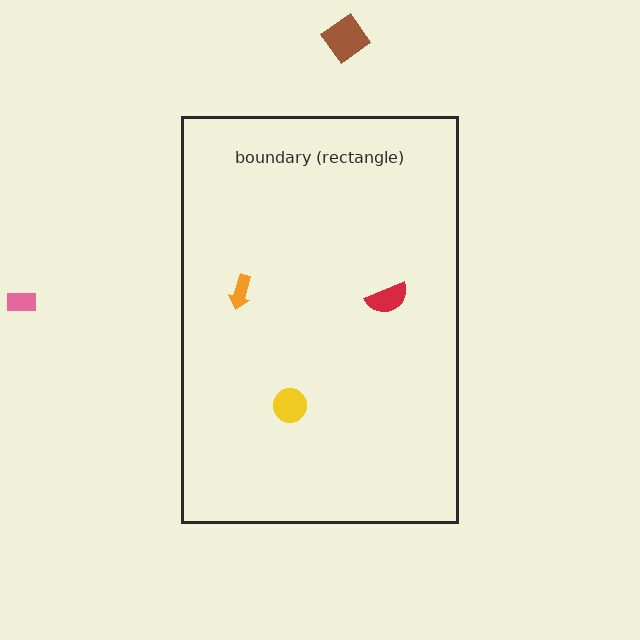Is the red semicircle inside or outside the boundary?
Inside.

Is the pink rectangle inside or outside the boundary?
Outside.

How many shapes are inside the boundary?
3 inside, 2 outside.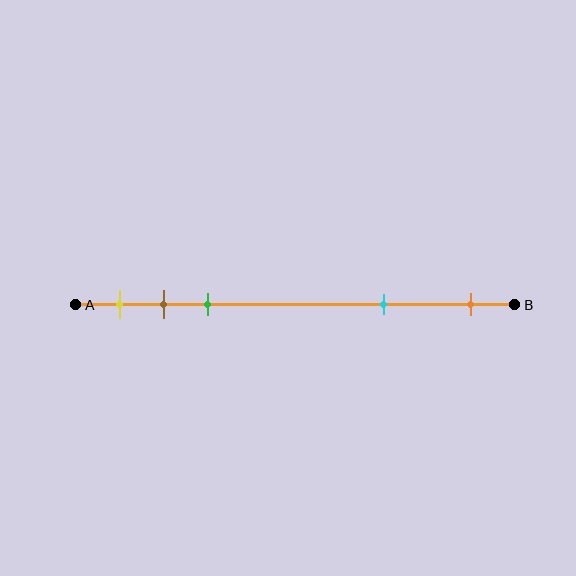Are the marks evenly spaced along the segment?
No, the marks are not evenly spaced.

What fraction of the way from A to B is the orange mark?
The orange mark is approximately 90% (0.9) of the way from A to B.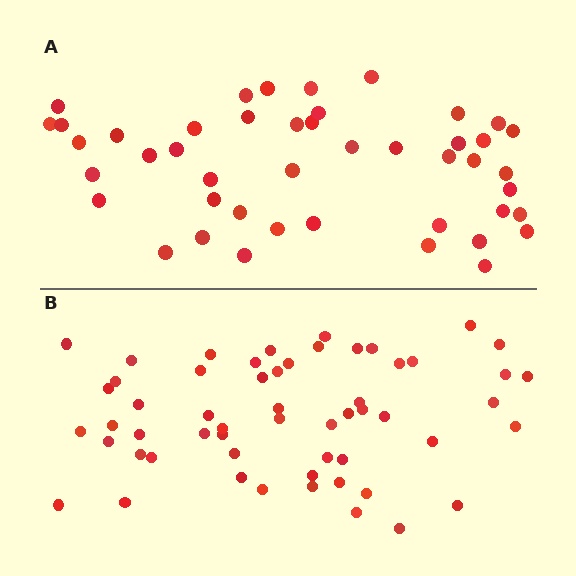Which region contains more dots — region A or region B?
Region B (the bottom region) has more dots.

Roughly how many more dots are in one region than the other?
Region B has roughly 12 or so more dots than region A.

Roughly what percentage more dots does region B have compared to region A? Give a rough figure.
About 25% more.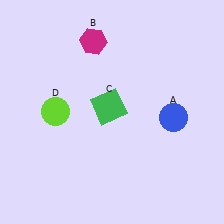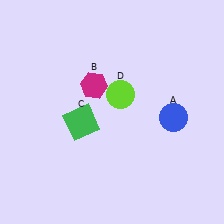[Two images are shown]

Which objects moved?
The objects that moved are: the magenta hexagon (B), the green square (C), the lime circle (D).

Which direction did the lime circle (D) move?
The lime circle (D) moved right.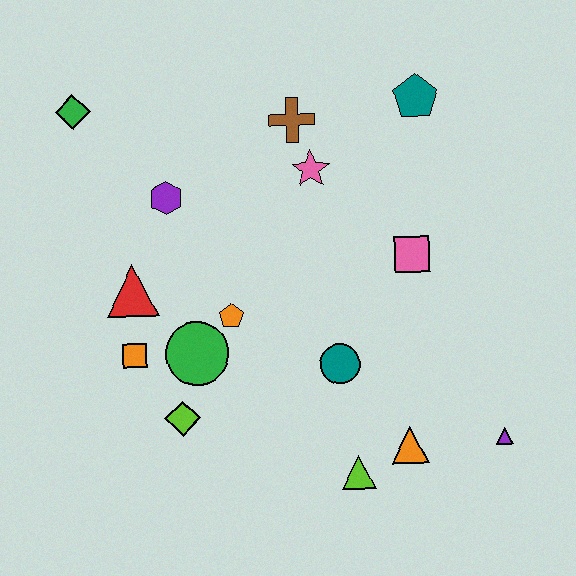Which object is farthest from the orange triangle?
The green diamond is farthest from the orange triangle.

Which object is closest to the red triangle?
The orange square is closest to the red triangle.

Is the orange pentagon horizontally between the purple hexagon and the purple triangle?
Yes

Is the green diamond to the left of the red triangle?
Yes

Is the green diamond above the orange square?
Yes